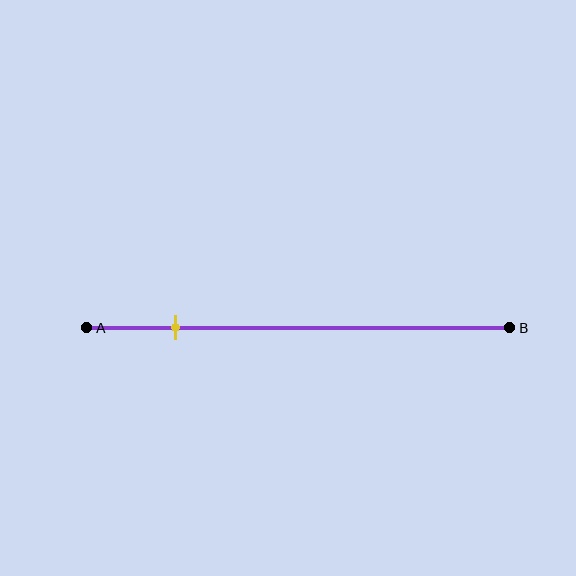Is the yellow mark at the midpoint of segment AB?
No, the mark is at about 20% from A, not at the 50% midpoint.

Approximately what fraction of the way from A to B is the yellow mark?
The yellow mark is approximately 20% of the way from A to B.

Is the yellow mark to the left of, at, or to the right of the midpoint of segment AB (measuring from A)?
The yellow mark is to the left of the midpoint of segment AB.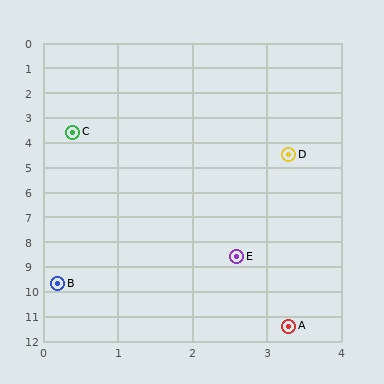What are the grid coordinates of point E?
Point E is at approximately (2.6, 8.6).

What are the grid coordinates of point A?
Point A is at approximately (3.3, 11.4).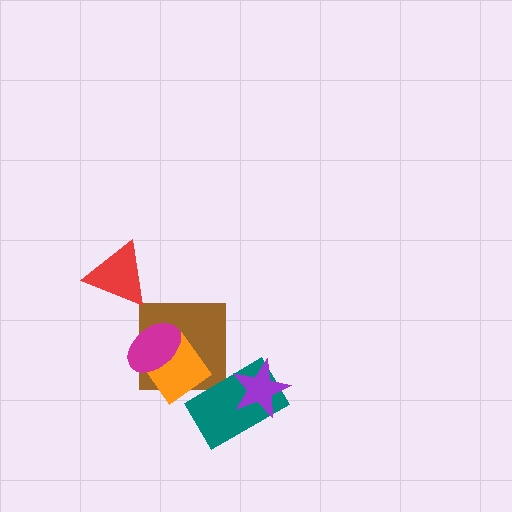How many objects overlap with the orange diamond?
2 objects overlap with the orange diamond.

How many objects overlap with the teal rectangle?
2 objects overlap with the teal rectangle.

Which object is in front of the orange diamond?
The magenta ellipse is in front of the orange diamond.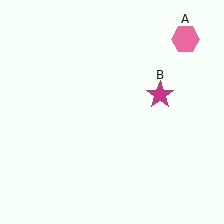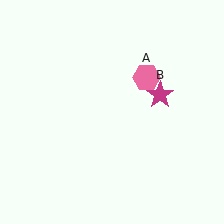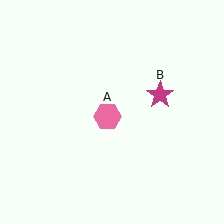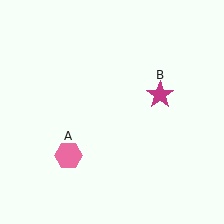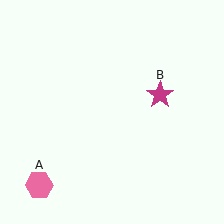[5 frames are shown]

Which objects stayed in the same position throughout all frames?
Magenta star (object B) remained stationary.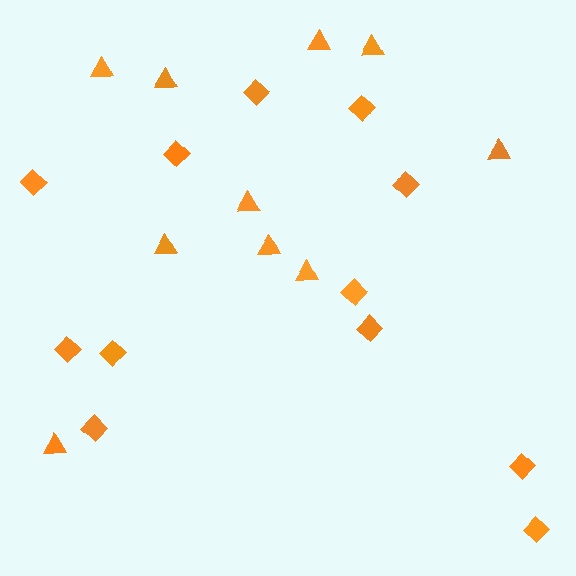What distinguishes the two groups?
There are 2 groups: one group of triangles (10) and one group of diamonds (12).